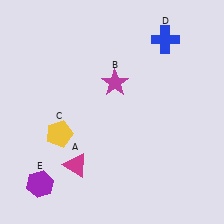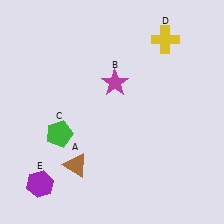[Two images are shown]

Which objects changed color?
A changed from magenta to brown. C changed from yellow to green. D changed from blue to yellow.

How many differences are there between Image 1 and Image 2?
There are 3 differences between the two images.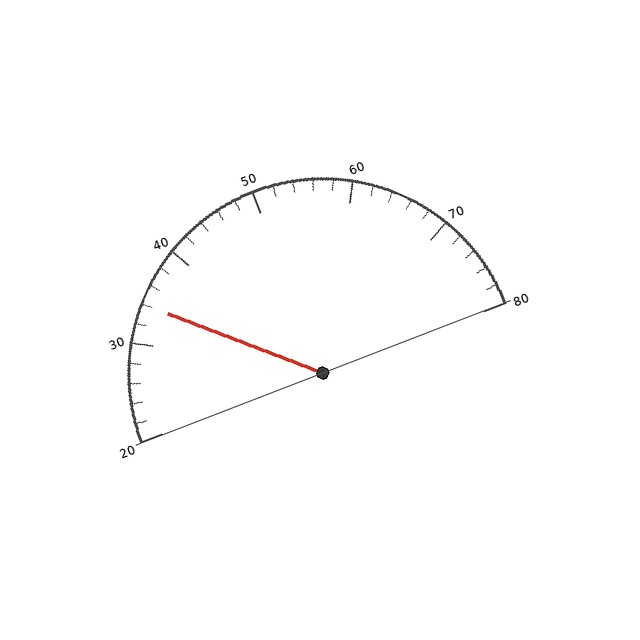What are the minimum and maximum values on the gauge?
The gauge ranges from 20 to 80.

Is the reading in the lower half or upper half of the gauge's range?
The reading is in the lower half of the range (20 to 80).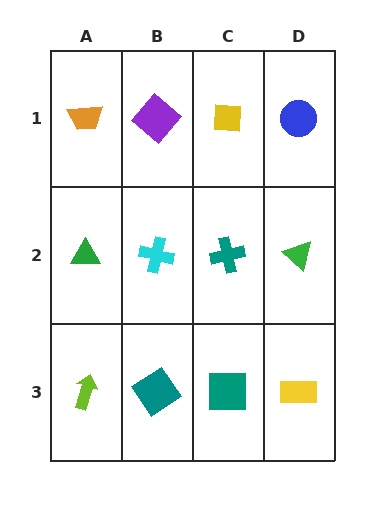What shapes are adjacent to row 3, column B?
A cyan cross (row 2, column B), a lime arrow (row 3, column A), a teal square (row 3, column C).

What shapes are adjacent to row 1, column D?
A green triangle (row 2, column D), a yellow square (row 1, column C).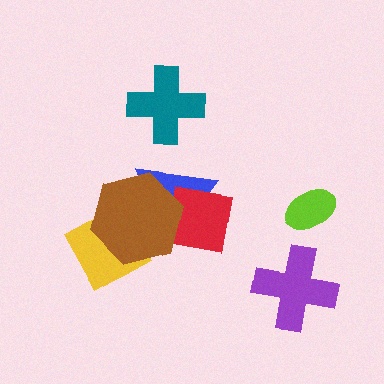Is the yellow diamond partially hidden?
Yes, it is partially covered by another shape.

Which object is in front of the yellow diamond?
The brown hexagon is in front of the yellow diamond.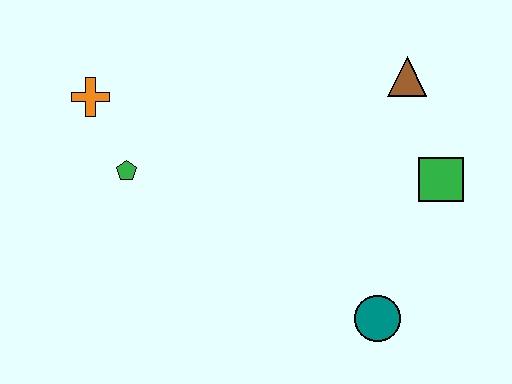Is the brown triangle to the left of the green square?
Yes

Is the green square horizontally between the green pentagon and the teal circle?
No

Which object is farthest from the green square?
The orange cross is farthest from the green square.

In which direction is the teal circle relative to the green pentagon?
The teal circle is to the right of the green pentagon.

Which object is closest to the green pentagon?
The orange cross is closest to the green pentagon.